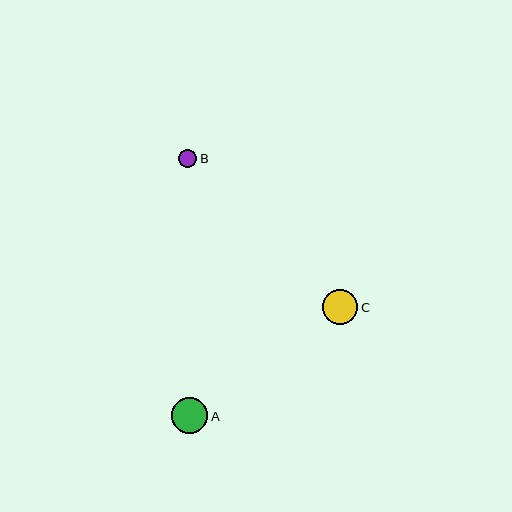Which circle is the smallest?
Circle B is the smallest with a size of approximately 18 pixels.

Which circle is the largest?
Circle A is the largest with a size of approximately 36 pixels.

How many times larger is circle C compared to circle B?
Circle C is approximately 2.0 times the size of circle B.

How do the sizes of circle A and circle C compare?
Circle A and circle C are approximately the same size.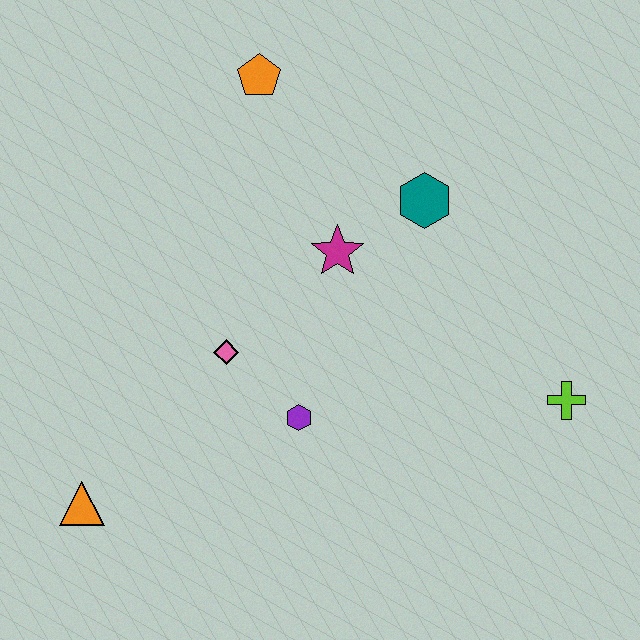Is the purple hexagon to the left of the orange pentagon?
No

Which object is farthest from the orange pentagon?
The orange triangle is farthest from the orange pentagon.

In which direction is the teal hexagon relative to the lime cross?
The teal hexagon is above the lime cross.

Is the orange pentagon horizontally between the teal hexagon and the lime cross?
No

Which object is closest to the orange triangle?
The pink diamond is closest to the orange triangle.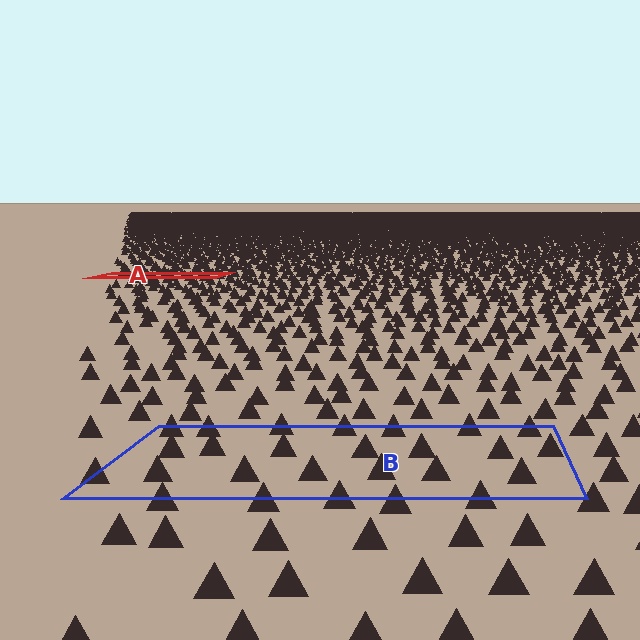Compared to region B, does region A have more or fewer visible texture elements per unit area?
Region A has more texture elements per unit area — they are packed more densely because it is farther away.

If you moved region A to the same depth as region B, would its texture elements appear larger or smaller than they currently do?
They would appear larger. At a closer depth, the same texture elements are projected at a bigger on-screen size.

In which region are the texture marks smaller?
The texture marks are smaller in region A, because it is farther away.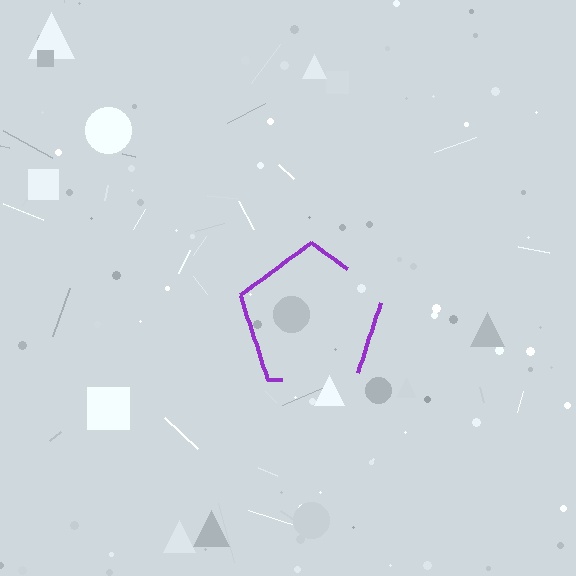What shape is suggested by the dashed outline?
The dashed outline suggests a pentagon.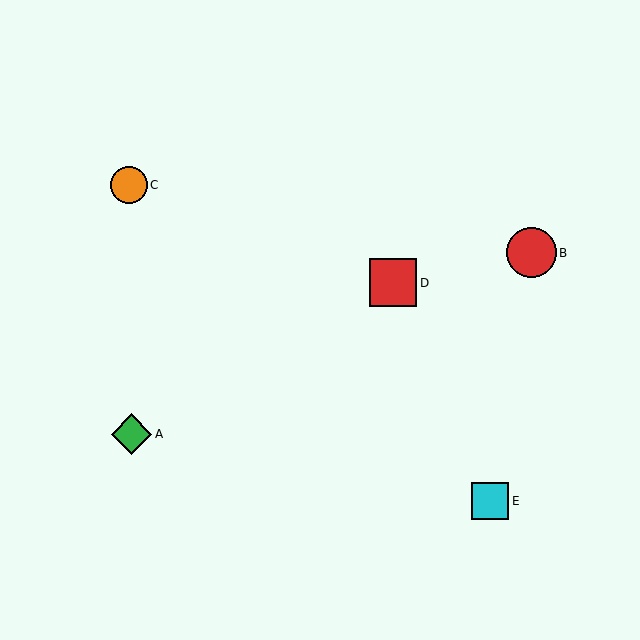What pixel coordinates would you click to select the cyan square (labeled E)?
Click at (490, 501) to select the cyan square E.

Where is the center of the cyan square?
The center of the cyan square is at (490, 501).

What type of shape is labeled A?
Shape A is a green diamond.